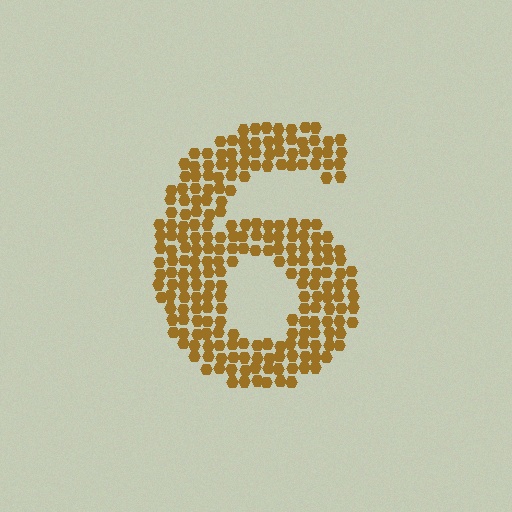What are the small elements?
The small elements are hexagons.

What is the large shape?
The large shape is the digit 6.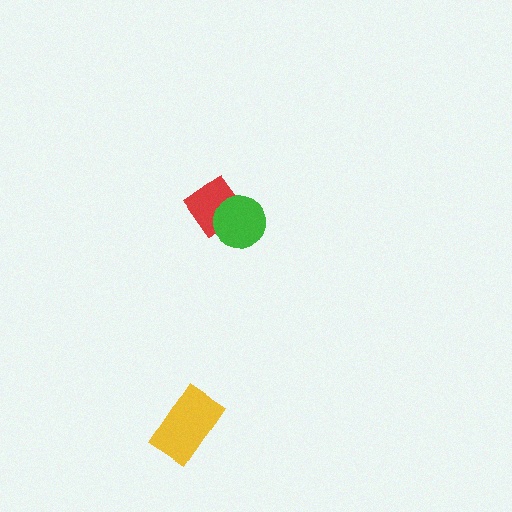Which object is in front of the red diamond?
The green circle is in front of the red diamond.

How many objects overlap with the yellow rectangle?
0 objects overlap with the yellow rectangle.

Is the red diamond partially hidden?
Yes, it is partially covered by another shape.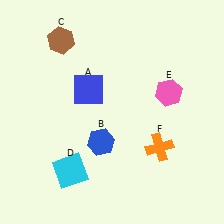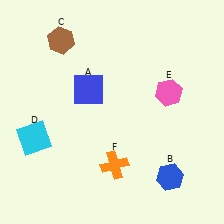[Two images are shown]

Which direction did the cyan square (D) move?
The cyan square (D) moved left.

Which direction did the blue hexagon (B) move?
The blue hexagon (B) moved right.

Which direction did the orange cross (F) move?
The orange cross (F) moved left.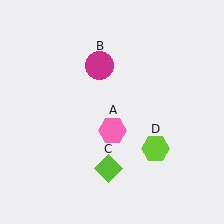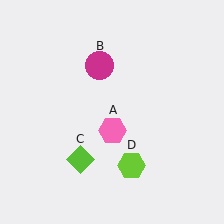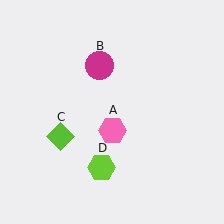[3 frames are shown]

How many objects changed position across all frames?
2 objects changed position: lime diamond (object C), lime hexagon (object D).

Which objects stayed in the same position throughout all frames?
Pink hexagon (object A) and magenta circle (object B) remained stationary.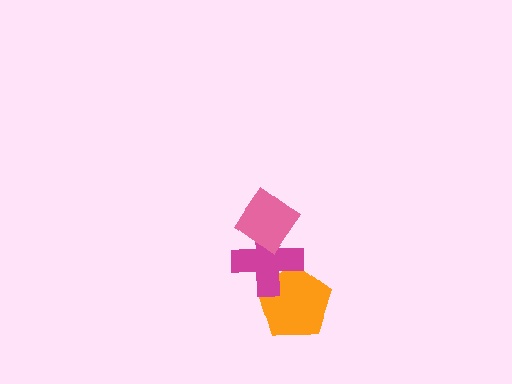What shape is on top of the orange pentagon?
The magenta cross is on top of the orange pentagon.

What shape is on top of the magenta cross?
The pink diamond is on top of the magenta cross.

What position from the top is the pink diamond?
The pink diamond is 1st from the top.